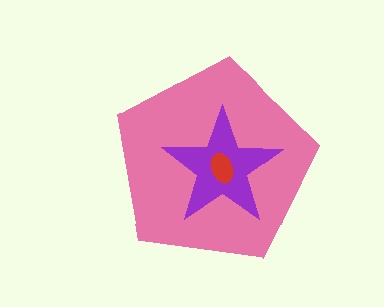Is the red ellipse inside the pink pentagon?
Yes.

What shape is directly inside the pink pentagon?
The purple star.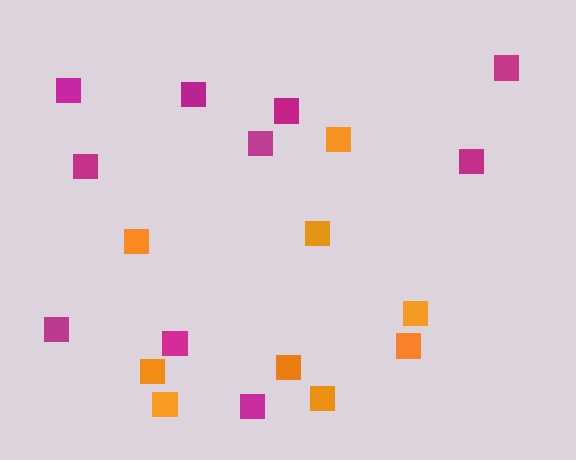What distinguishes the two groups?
There are 2 groups: one group of magenta squares (10) and one group of orange squares (9).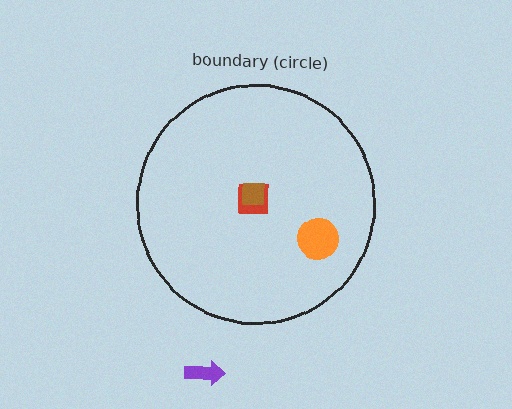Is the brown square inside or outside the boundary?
Inside.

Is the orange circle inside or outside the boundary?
Inside.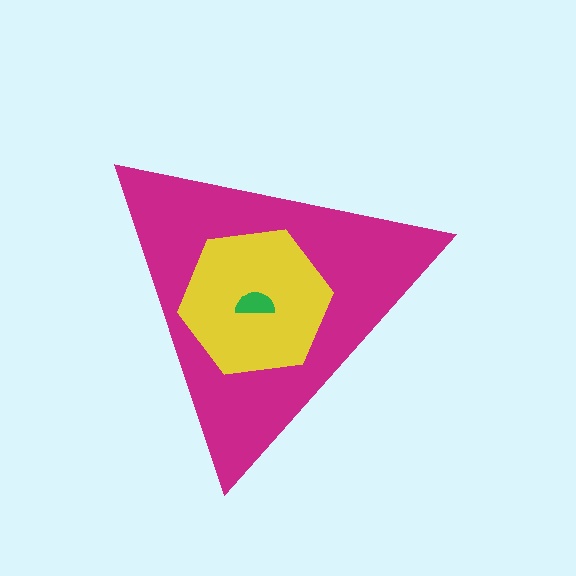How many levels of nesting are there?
3.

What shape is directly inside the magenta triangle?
The yellow hexagon.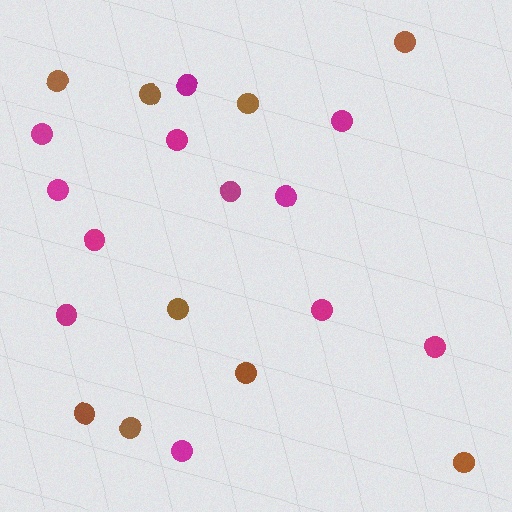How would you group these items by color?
There are 2 groups: one group of brown circles (9) and one group of magenta circles (12).